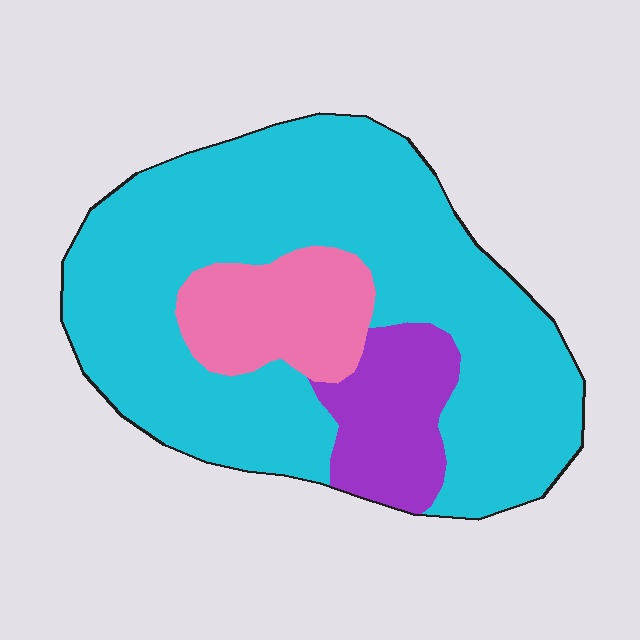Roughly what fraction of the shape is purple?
Purple takes up less than a sixth of the shape.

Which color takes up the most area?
Cyan, at roughly 75%.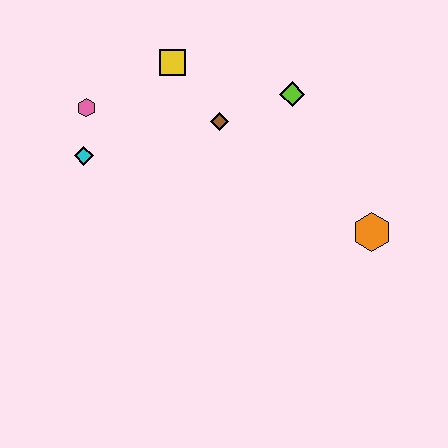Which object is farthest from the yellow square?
The orange hexagon is farthest from the yellow square.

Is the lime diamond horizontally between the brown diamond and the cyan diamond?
No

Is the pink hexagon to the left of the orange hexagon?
Yes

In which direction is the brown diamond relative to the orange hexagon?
The brown diamond is to the left of the orange hexagon.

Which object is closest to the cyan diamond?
The pink hexagon is closest to the cyan diamond.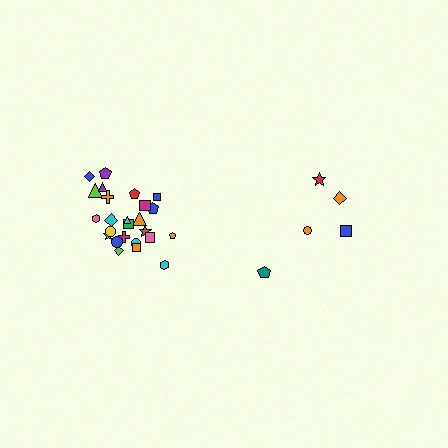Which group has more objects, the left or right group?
The left group.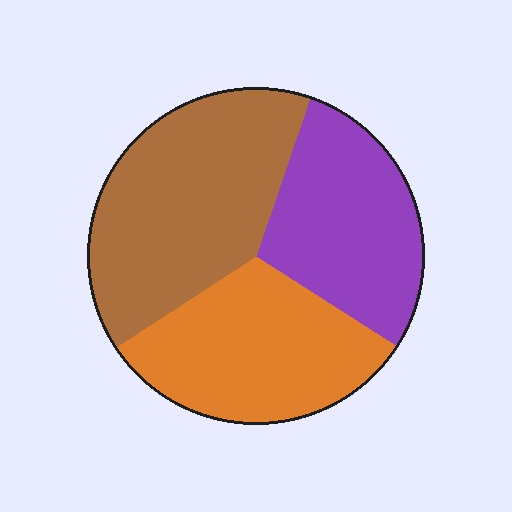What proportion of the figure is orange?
Orange takes up between a quarter and a half of the figure.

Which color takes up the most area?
Brown, at roughly 40%.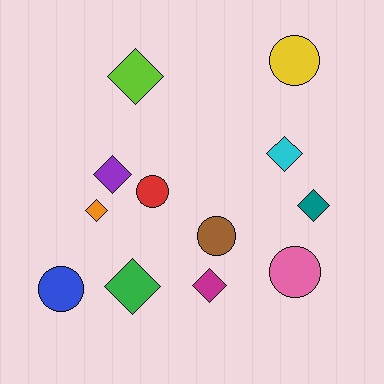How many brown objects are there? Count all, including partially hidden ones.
There is 1 brown object.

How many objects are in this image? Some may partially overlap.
There are 12 objects.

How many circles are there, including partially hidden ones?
There are 5 circles.